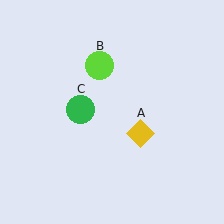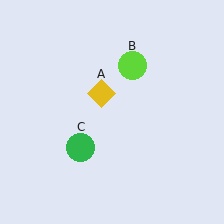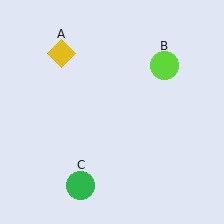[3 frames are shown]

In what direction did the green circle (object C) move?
The green circle (object C) moved down.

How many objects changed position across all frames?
3 objects changed position: yellow diamond (object A), lime circle (object B), green circle (object C).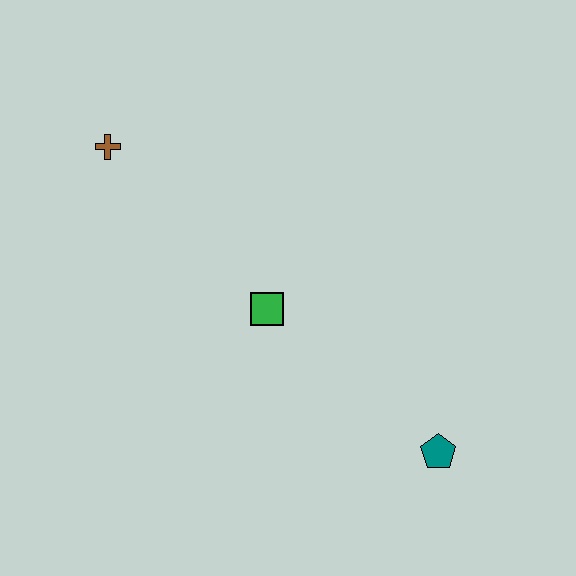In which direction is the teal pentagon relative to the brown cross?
The teal pentagon is to the right of the brown cross.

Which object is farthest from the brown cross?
The teal pentagon is farthest from the brown cross.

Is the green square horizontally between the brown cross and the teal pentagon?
Yes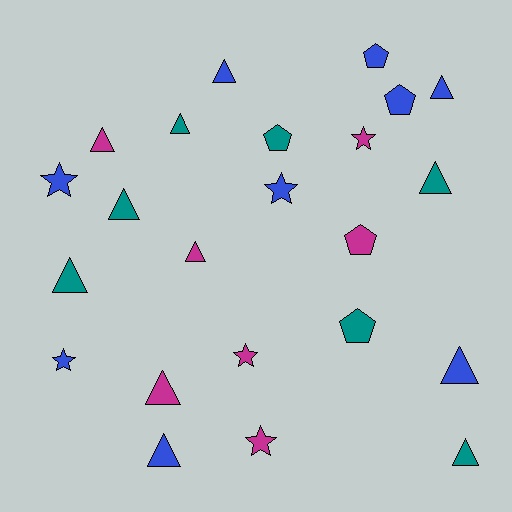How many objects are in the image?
There are 23 objects.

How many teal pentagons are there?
There are 2 teal pentagons.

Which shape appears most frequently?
Triangle, with 12 objects.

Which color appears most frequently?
Blue, with 9 objects.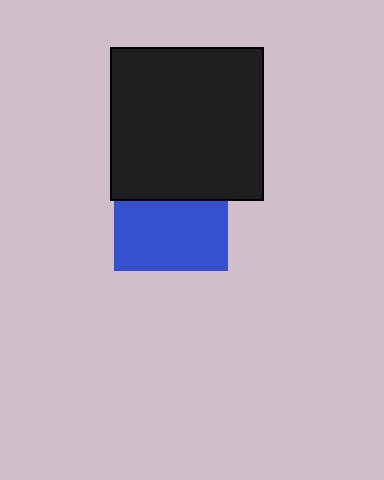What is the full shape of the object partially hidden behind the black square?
The partially hidden object is a blue square.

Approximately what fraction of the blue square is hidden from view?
Roughly 39% of the blue square is hidden behind the black square.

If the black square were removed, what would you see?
You would see the complete blue square.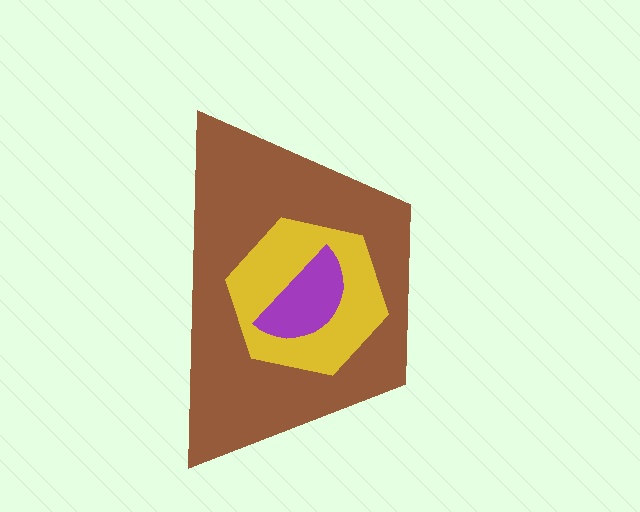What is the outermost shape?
The brown trapezoid.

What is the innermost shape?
The purple semicircle.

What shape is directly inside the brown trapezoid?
The yellow hexagon.